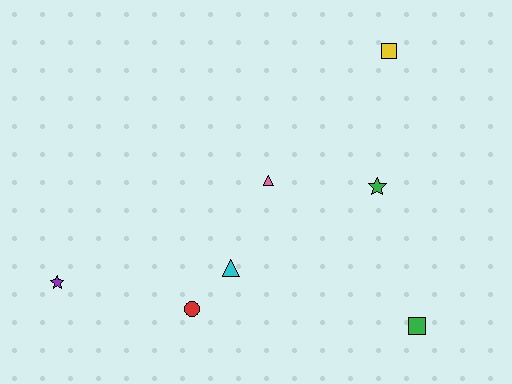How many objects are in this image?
There are 7 objects.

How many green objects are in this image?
There are 2 green objects.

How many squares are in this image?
There are 2 squares.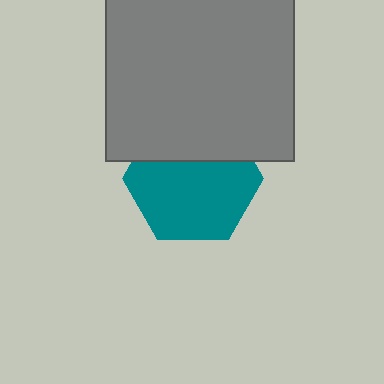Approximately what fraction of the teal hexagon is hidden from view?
Roughly 33% of the teal hexagon is hidden behind the gray square.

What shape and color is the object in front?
The object in front is a gray square.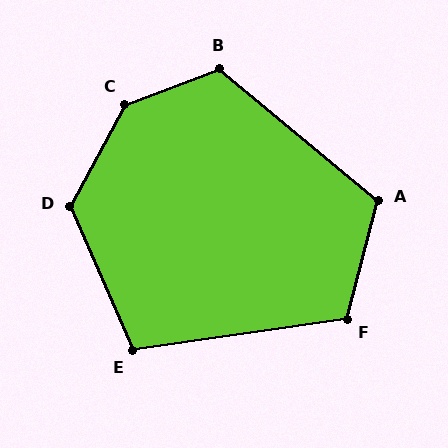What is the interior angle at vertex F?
Approximately 113 degrees (obtuse).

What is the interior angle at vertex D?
Approximately 128 degrees (obtuse).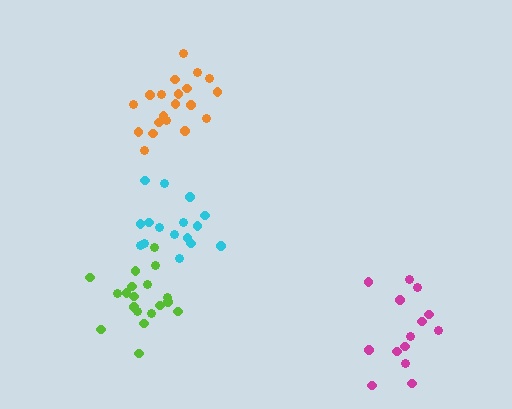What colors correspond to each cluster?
The clusters are colored: lime, cyan, magenta, orange.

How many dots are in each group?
Group 1: 19 dots, Group 2: 16 dots, Group 3: 14 dots, Group 4: 20 dots (69 total).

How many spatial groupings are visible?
There are 4 spatial groupings.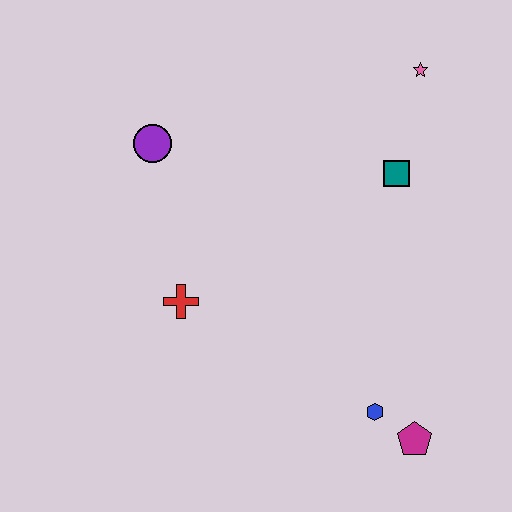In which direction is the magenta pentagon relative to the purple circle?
The magenta pentagon is below the purple circle.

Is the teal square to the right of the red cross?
Yes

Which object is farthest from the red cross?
The pink star is farthest from the red cross.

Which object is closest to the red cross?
The purple circle is closest to the red cross.